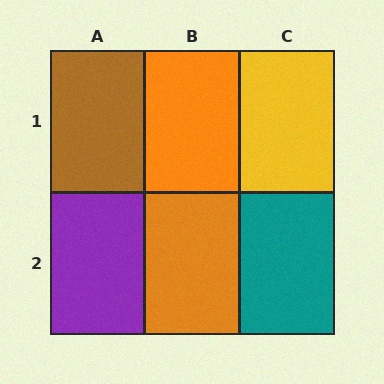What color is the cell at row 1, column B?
Orange.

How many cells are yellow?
1 cell is yellow.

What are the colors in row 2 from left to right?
Purple, orange, teal.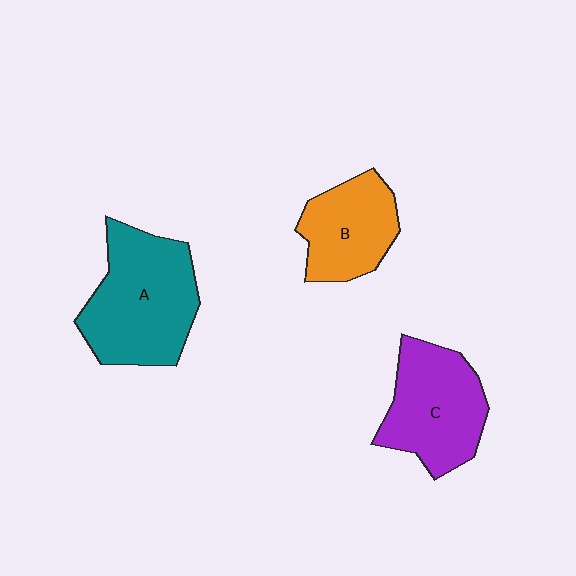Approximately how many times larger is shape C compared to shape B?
Approximately 1.3 times.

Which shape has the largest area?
Shape A (teal).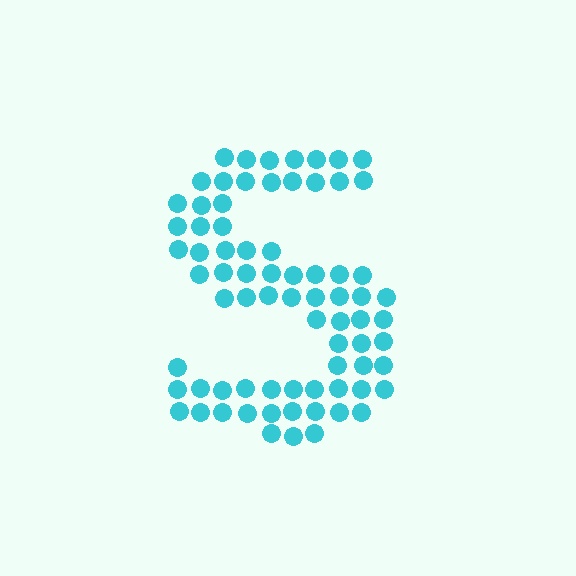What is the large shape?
The large shape is the letter S.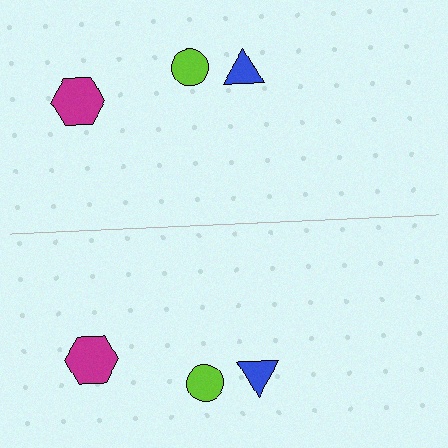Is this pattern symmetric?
Yes, this pattern has bilateral (reflection) symmetry.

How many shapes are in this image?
There are 6 shapes in this image.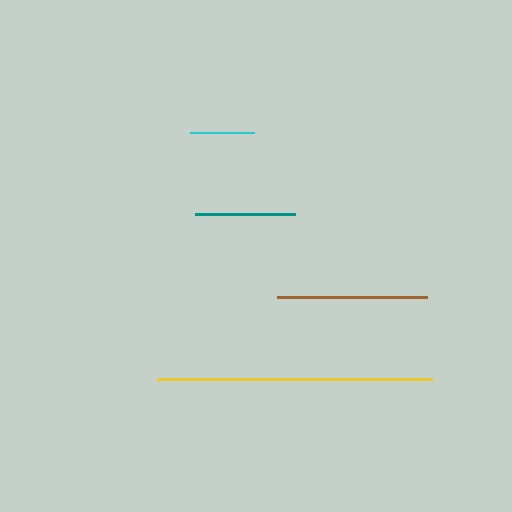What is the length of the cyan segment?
The cyan segment is approximately 64 pixels long.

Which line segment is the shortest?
The cyan line is the shortest at approximately 64 pixels.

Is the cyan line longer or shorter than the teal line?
The teal line is longer than the cyan line.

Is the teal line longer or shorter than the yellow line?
The yellow line is longer than the teal line.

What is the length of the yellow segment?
The yellow segment is approximately 274 pixels long.